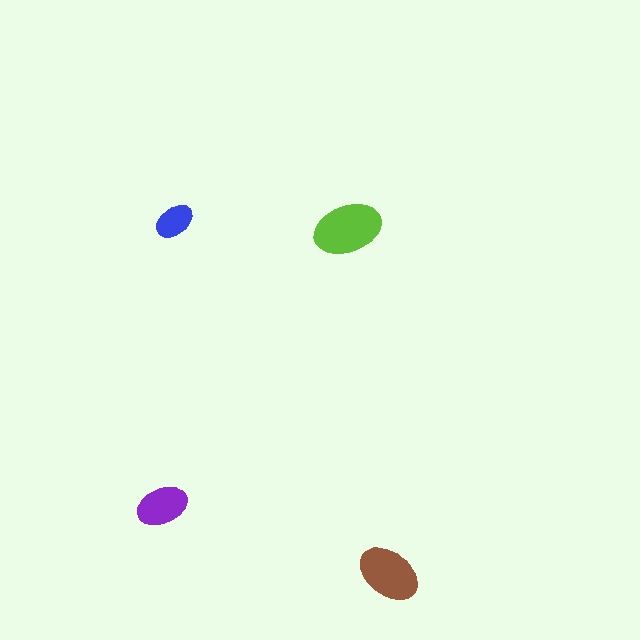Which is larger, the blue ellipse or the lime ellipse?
The lime one.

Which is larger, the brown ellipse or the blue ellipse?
The brown one.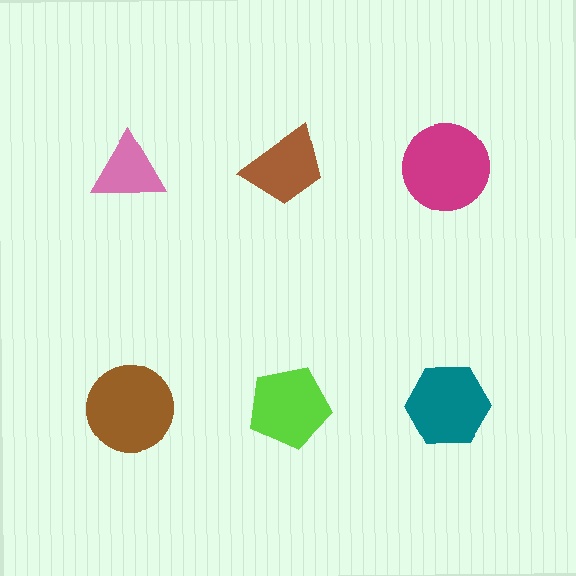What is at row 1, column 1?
A pink triangle.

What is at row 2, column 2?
A lime pentagon.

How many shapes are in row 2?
3 shapes.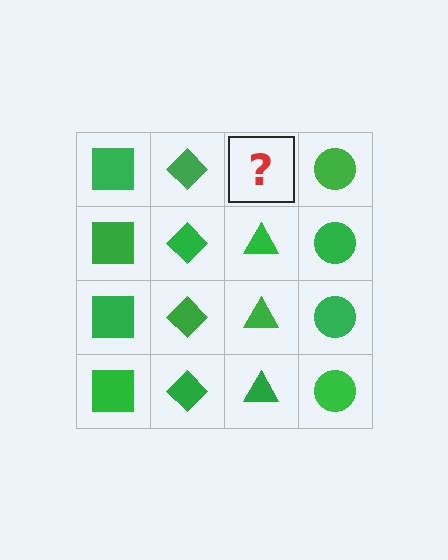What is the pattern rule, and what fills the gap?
The rule is that each column has a consistent shape. The gap should be filled with a green triangle.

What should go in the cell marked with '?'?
The missing cell should contain a green triangle.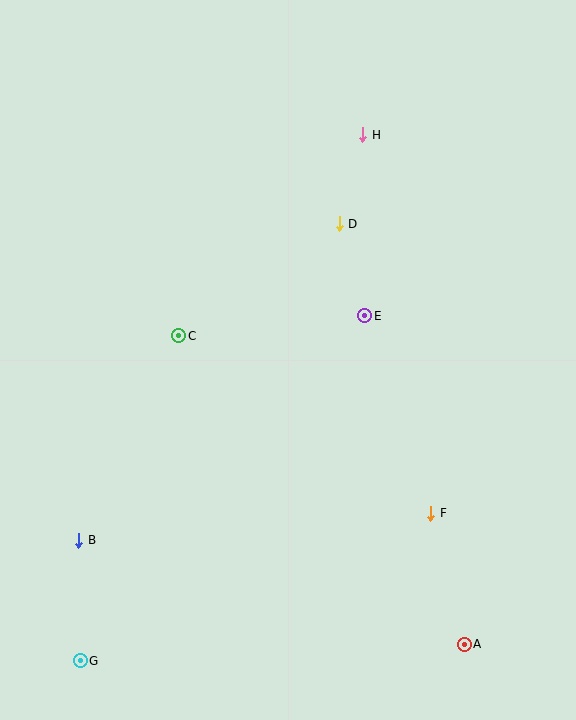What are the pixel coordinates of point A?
Point A is at (464, 644).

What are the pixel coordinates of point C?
Point C is at (179, 336).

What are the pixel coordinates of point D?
Point D is at (339, 224).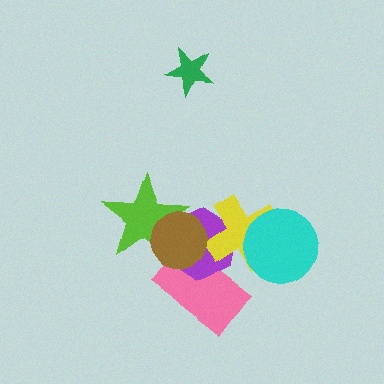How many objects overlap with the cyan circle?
1 object overlaps with the cyan circle.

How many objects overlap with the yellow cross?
3 objects overlap with the yellow cross.